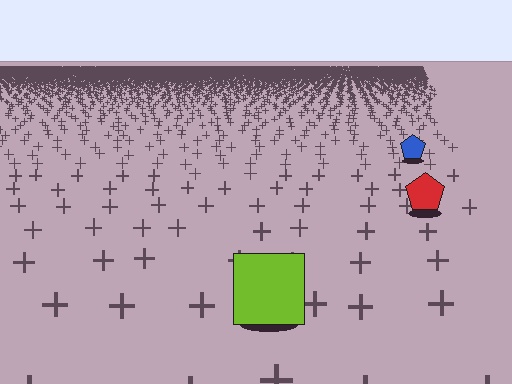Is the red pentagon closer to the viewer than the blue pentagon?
Yes. The red pentagon is closer — you can tell from the texture gradient: the ground texture is coarser near it.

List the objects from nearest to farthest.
From nearest to farthest: the lime square, the red pentagon, the blue pentagon.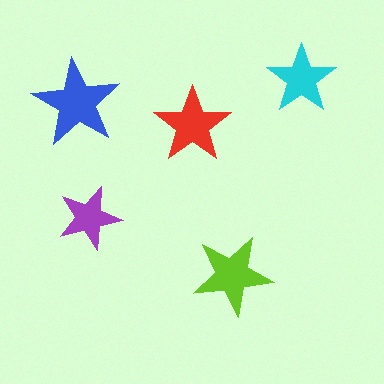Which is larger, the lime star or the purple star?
The lime one.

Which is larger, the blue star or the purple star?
The blue one.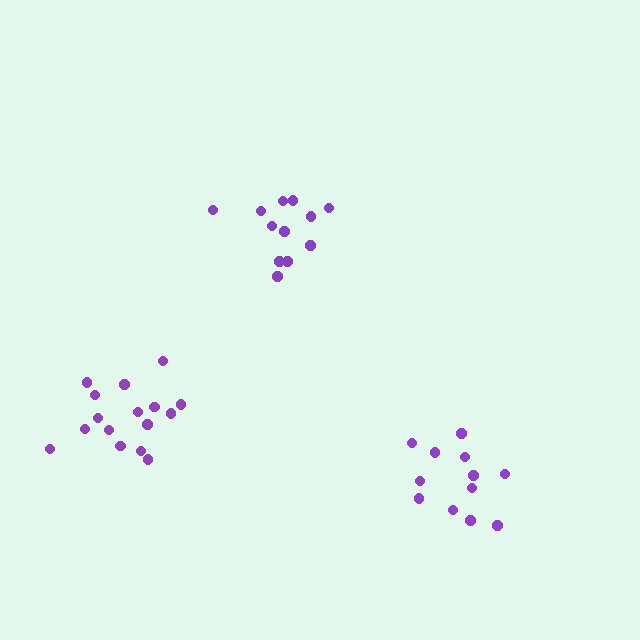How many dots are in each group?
Group 1: 12 dots, Group 2: 16 dots, Group 3: 12 dots (40 total).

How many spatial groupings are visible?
There are 3 spatial groupings.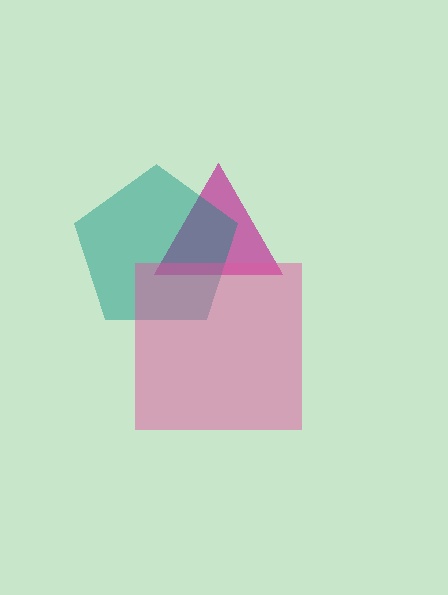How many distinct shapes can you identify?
There are 3 distinct shapes: a magenta triangle, a teal pentagon, a pink square.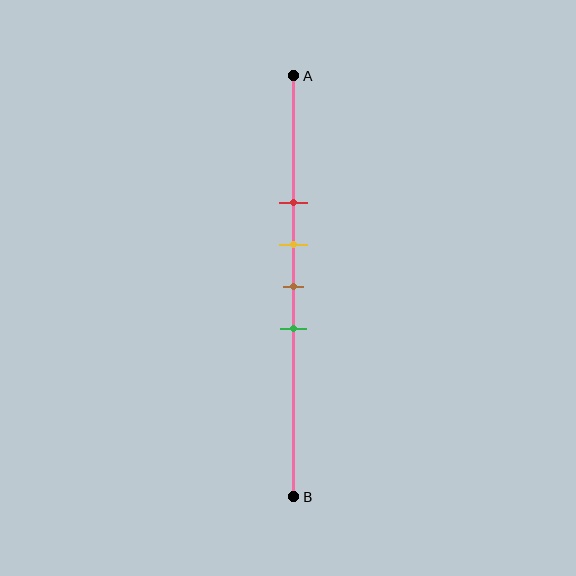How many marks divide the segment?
There are 4 marks dividing the segment.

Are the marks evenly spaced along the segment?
Yes, the marks are approximately evenly spaced.